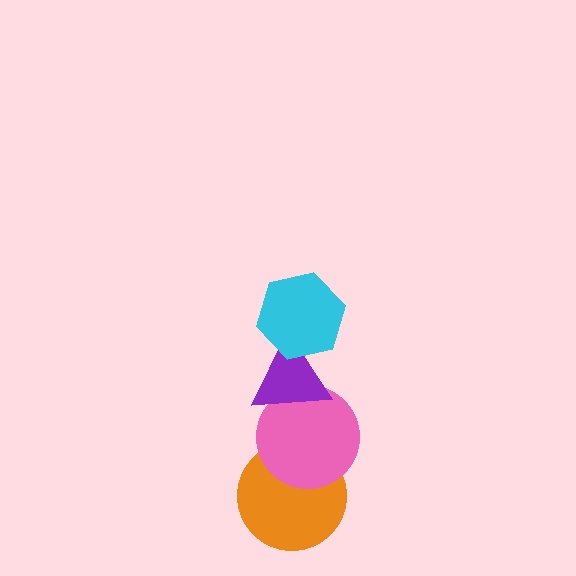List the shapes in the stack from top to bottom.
From top to bottom: the cyan hexagon, the purple triangle, the pink circle, the orange circle.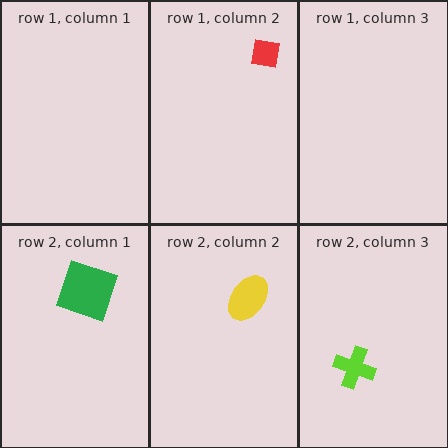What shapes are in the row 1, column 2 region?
The red square.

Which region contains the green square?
The row 2, column 1 region.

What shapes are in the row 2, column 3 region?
The lime cross.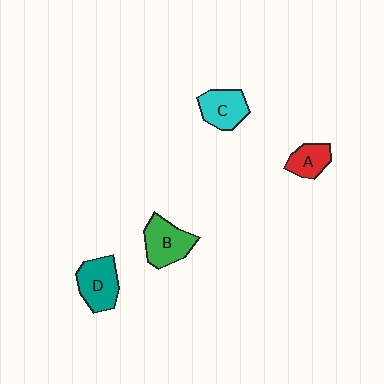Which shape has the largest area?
Shape D (teal).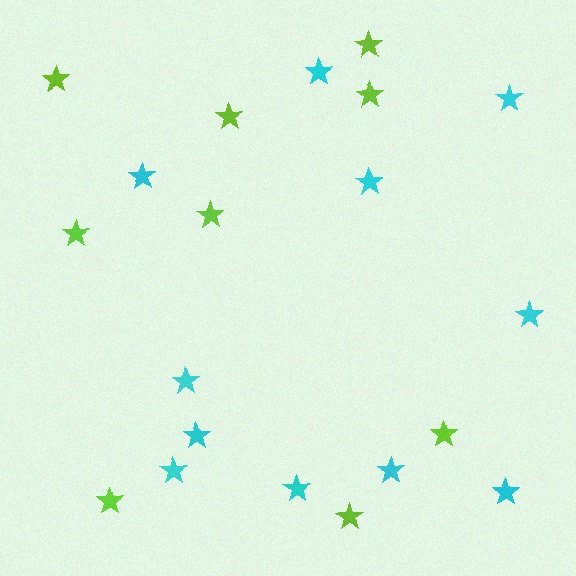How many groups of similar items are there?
There are 2 groups: one group of cyan stars (11) and one group of lime stars (9).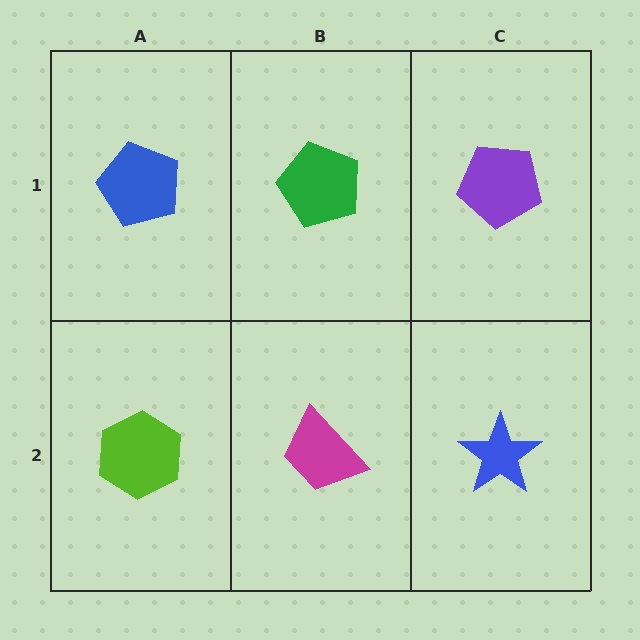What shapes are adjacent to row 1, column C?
A blue star (row 2, column C), a green pentagon (row 1, column B).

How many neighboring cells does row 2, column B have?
3.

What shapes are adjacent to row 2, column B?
A green pentagon (row 1, column B), a lime hexagon (row 2, column A), a blue star (row 2, column C).